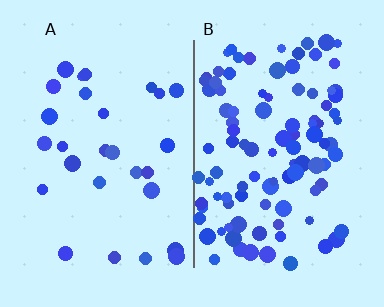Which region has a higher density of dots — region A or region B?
B (the right).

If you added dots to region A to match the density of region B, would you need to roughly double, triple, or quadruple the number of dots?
Approximately quadruple.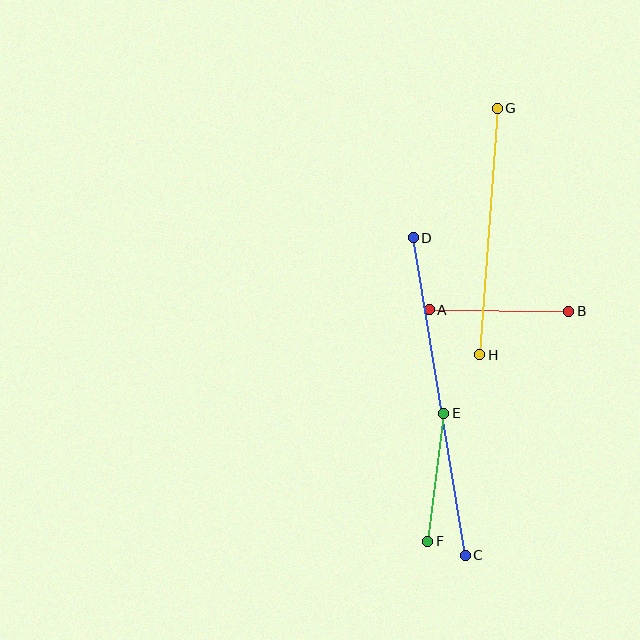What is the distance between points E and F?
The distance is approximately 129 pixels.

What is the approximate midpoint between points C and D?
The midpoint is at approximately (439, 396) pixels.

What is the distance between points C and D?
The distance is approximately 322 pixels.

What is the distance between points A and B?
The distance is approximately 139 pixels.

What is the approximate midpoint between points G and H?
The midpoint is at approximately (488, 232) pixels.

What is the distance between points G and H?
The distance is approximately 247 pixels.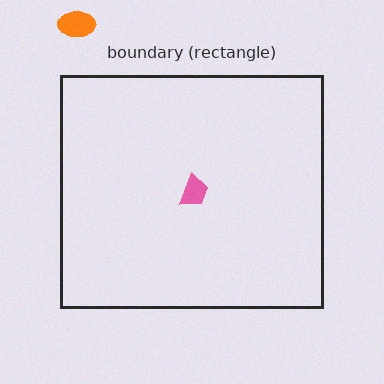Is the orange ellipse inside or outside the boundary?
Outside.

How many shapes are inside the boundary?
1 inside, 1 outside.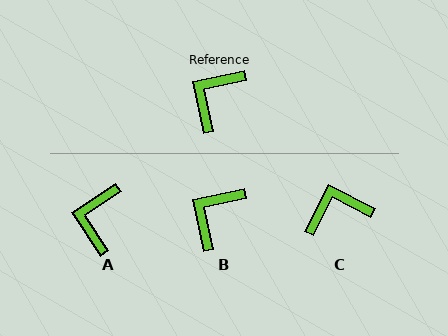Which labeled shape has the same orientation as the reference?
B.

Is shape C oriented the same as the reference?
No, it is off by about 39 degrees.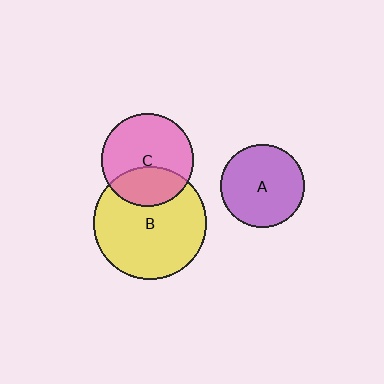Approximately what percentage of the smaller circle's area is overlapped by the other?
Approximately 35%.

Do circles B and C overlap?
Yes.